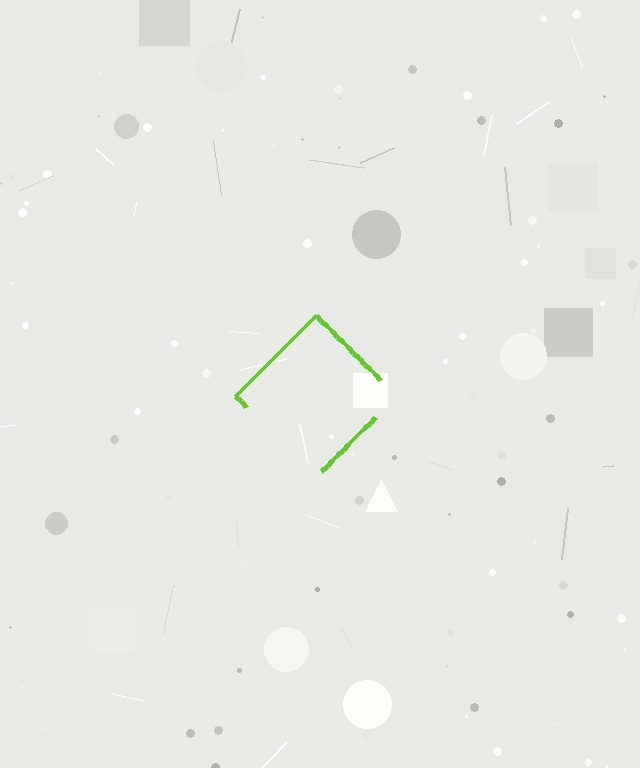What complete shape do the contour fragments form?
The contour fragments form a diamond.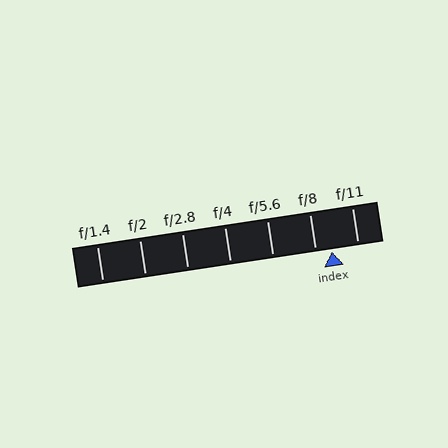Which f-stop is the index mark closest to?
The index mark is closest to f/8.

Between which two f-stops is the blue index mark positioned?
The index mark is between f/8 and f/11.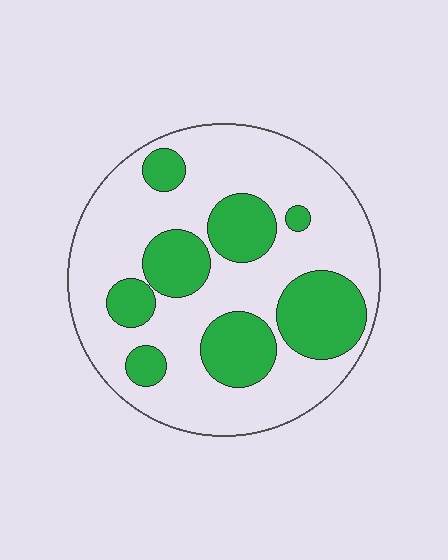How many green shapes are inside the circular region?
8.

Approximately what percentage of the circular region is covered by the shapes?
Approximately 30%.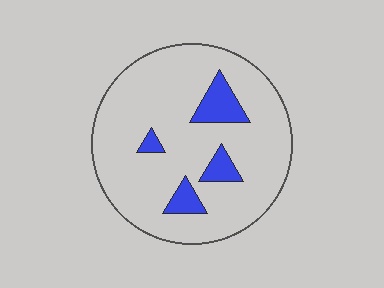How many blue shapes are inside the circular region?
4.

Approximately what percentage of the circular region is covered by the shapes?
Approximately 10%.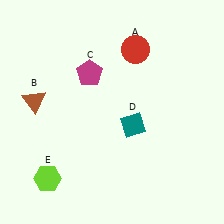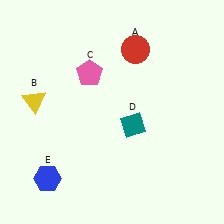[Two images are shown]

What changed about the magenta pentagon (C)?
In Image 1, C is magenta. In Image 2, it changed to pink.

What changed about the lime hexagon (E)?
In Image 1, E is lime. In Image 2, it changed to blue.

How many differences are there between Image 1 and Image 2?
There are 3 differences between the two images.